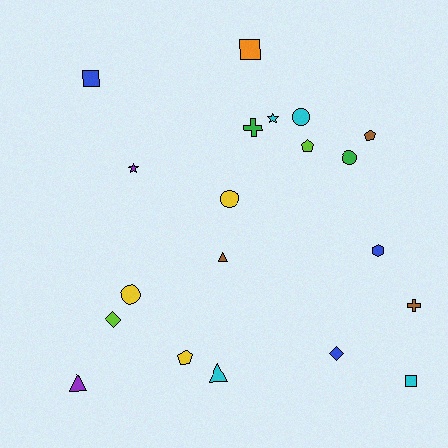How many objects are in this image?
There are 20 objects.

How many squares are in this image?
There are 3 squares.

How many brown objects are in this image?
There are 3 brown objects.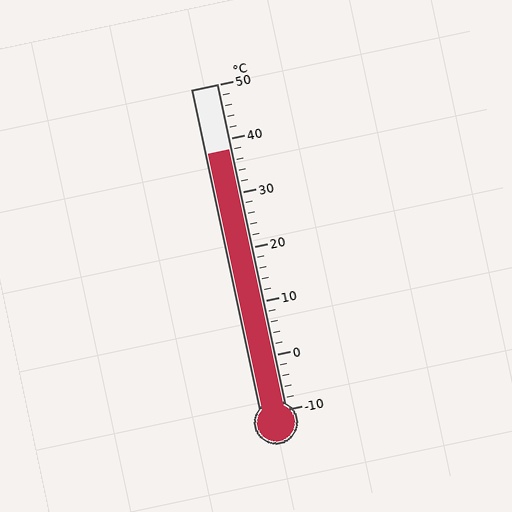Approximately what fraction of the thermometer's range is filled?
The thermometer is filled to approximately 80% of its range.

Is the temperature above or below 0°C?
The temperature is above 0°C.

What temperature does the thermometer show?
The thermometer shows approximately 38°C.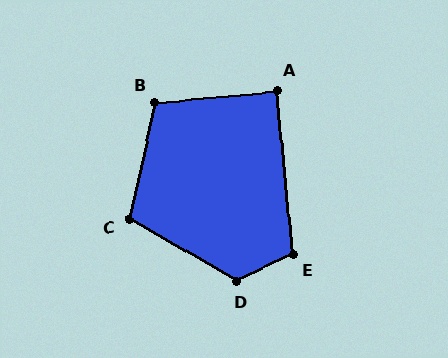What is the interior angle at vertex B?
Approximately 108 degrees (obtuse).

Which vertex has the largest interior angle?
D, at approximately 125 degrees.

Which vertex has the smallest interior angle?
A, at approximately 90 degrees.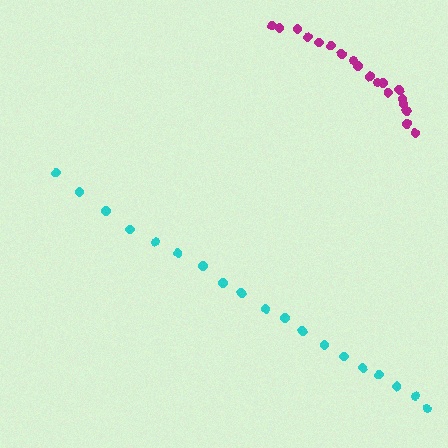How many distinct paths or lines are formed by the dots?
There are 2 distinct paths.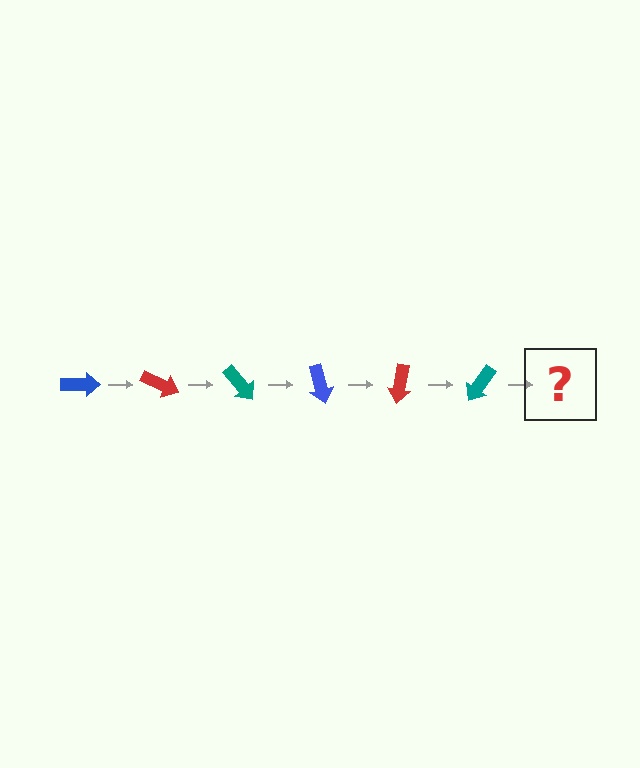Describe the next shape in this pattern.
It should be a blue arrow, rotated 150 degrees from the start.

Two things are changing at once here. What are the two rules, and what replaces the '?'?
The two rules are that it rotates 25 degrees each step and the color cycles through blue, red, and teal. The '?' should be a blue arrow, rotated 150 degrees from the start.